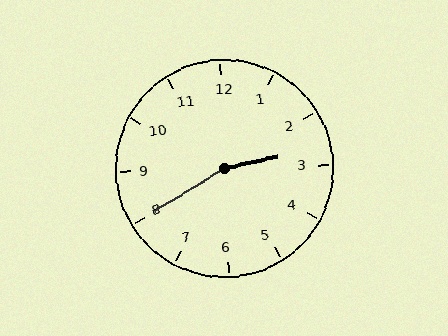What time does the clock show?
2:40.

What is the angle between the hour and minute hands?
Approximately 160 degrees.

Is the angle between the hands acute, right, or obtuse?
It is obtuse.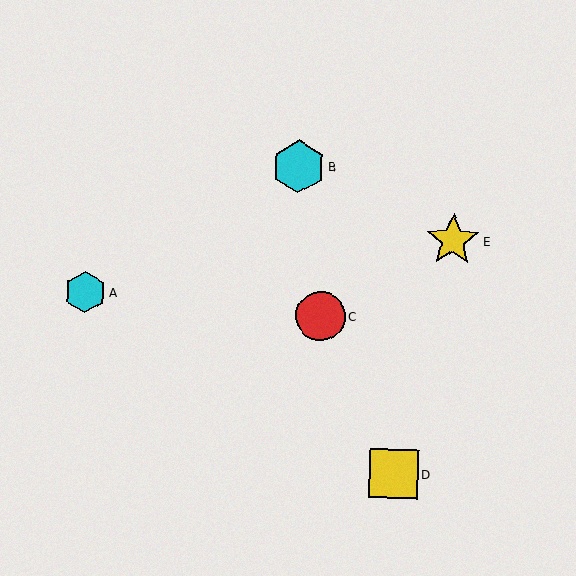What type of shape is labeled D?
Shape D is a yellow square.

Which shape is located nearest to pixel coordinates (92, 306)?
The cyan hexagon (labeled A) at (85, 292) is nearest to that location.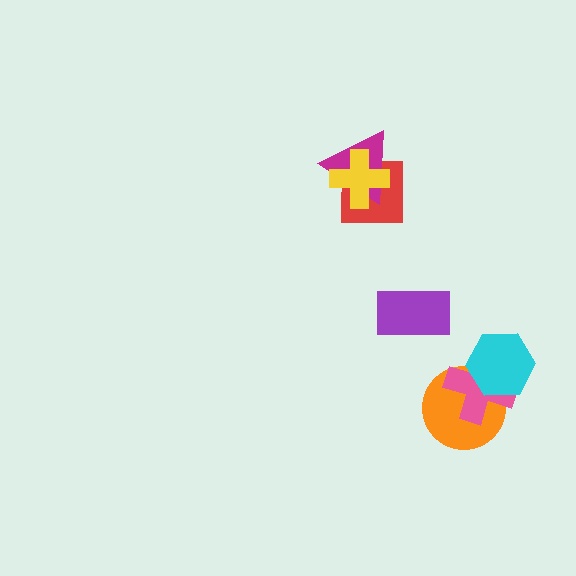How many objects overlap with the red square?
2 objects overlap with the red square.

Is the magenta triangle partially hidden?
Yes, it is partially covered by another shape.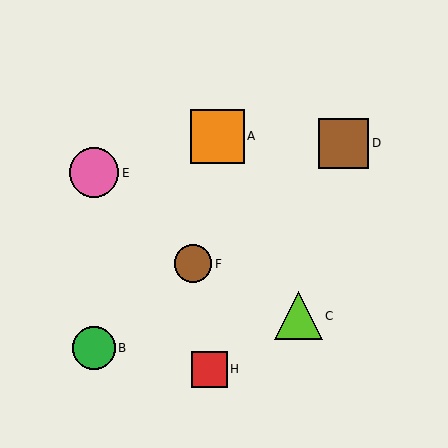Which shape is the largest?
The orange square (labeled A) is the largest.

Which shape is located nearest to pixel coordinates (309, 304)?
The lime triangle (labeled C) at (299, 316) is nearest to that location.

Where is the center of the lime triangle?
The center of the lime triangle is at (299, 316).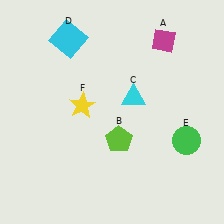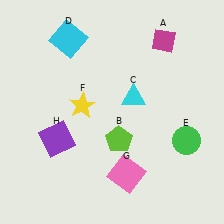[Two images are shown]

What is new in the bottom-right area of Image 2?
A pink square (G) was added in the bottom-right area of Image 2.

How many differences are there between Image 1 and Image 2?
There are 2 differences between the two images.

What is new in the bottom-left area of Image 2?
A purple square (H) was added in the bottom-left area of Image 2.